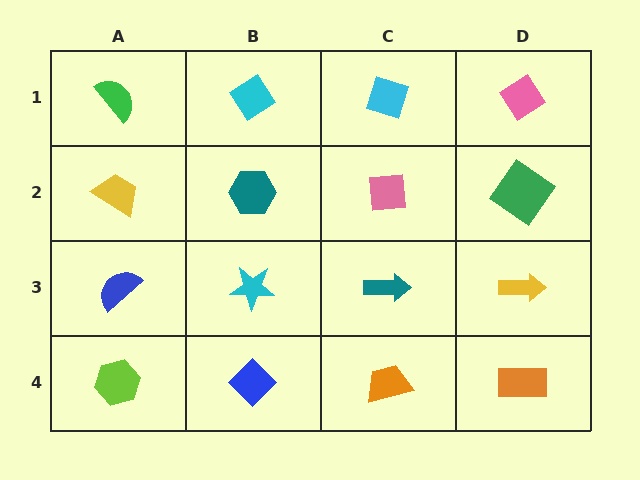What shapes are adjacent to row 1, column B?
A teal hexagon (row 2, column B), a green semicircle (row 1, column A), a cyan diamond (row 1, column C).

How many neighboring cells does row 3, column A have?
3.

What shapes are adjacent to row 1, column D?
A green diamond (row 2, column D), a cyan diamond (row 1, column C).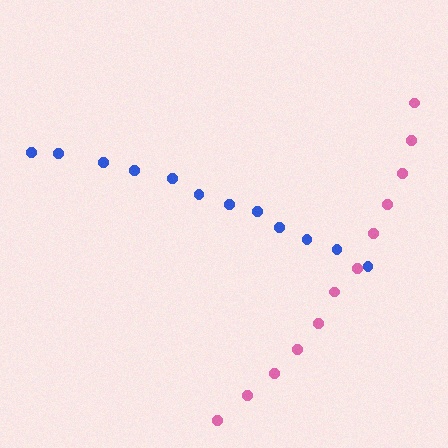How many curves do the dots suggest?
There are 2 distinct paths.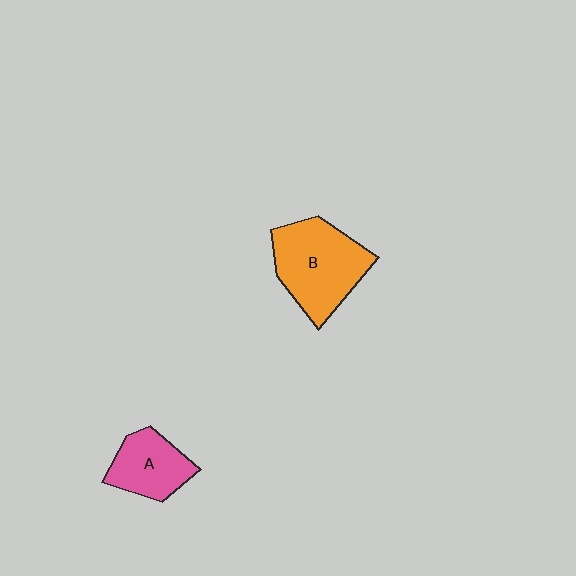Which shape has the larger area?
Shape B (orange).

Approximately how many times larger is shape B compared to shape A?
Approximately 1.6 times.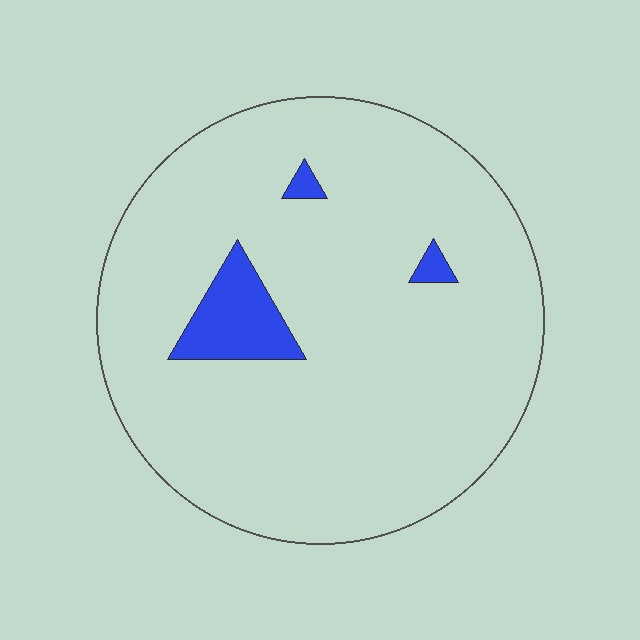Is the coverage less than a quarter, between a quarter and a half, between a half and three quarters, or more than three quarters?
Less than a quarter.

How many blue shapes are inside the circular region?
3.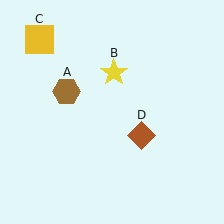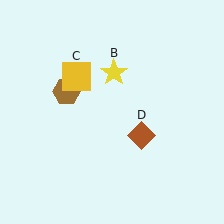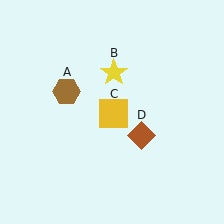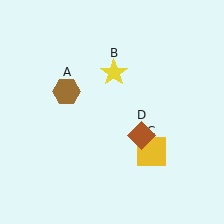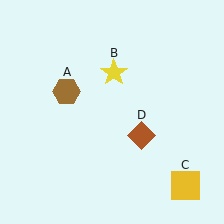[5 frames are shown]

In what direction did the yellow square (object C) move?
The yellow square (object C) moved down and to the right.